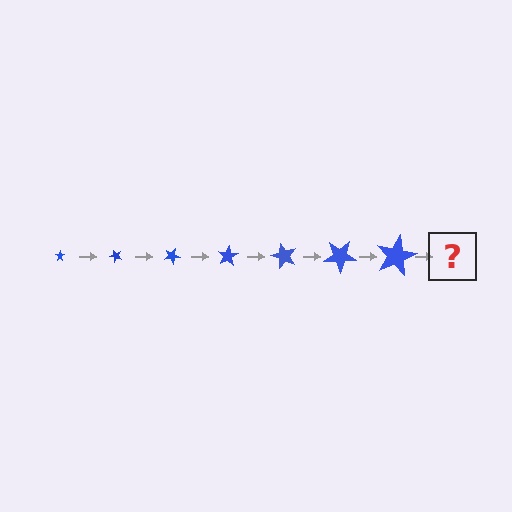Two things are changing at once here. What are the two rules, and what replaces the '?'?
The two rules are that the star grows larger each step and it rotates 50 degrees each step. The '?' should be a star, larger than the previous one and rotated 350 degrees from the start.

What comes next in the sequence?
The next element should be a star, larger than the previous one and rotated 350 degrees from the start.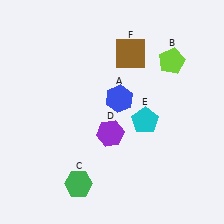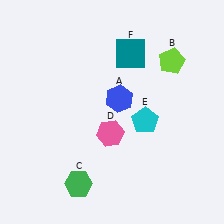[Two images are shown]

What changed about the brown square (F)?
In Image 1, F is brown. In Image 2, it changed to teal.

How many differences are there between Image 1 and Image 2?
There are 2 differences between the two images.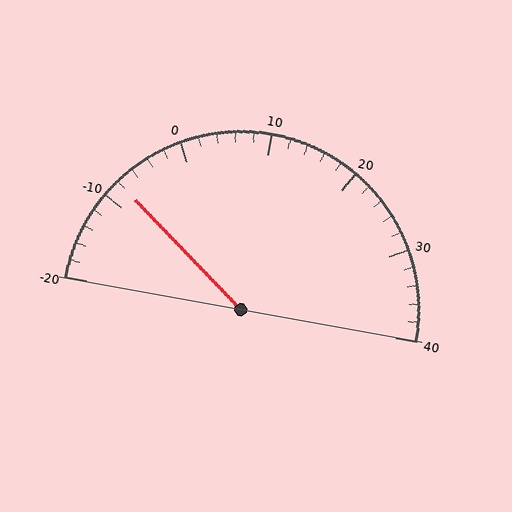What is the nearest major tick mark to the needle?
The nearest major tick mark is -10.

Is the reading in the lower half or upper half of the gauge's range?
The reading is in the lower half of the range (-20 to 40).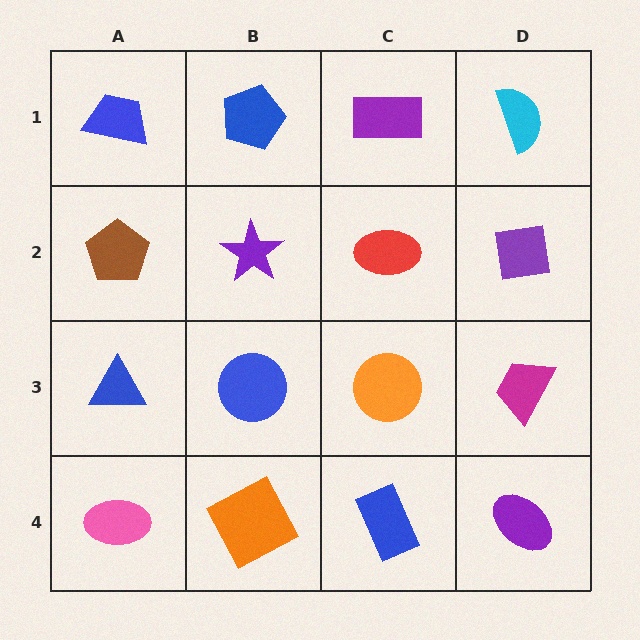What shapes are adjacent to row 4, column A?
A blue triangle (row 3, column A), an orange square (row 4, column B).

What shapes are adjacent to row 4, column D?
A magenta trapezoid (row 3, column D), a blue rectangle (row 4, column C).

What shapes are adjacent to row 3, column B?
A purple star (row 2, column B), an orange square (row 4, column B), a blue triangle (row 3, column A), an orange circle (row 3, column C).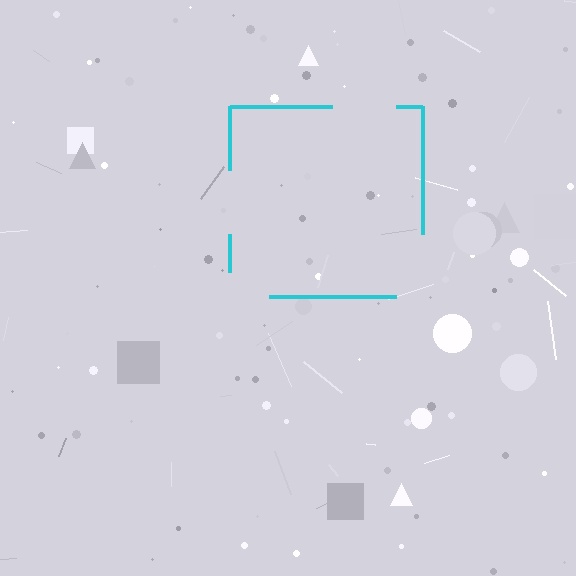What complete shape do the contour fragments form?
The contour fragments form a square.